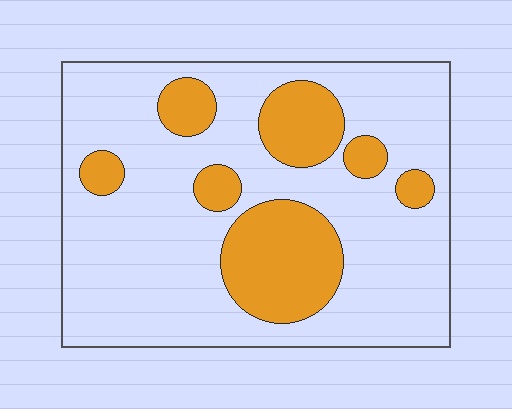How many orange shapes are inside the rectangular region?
7.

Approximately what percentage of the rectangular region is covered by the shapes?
Approximately 25%.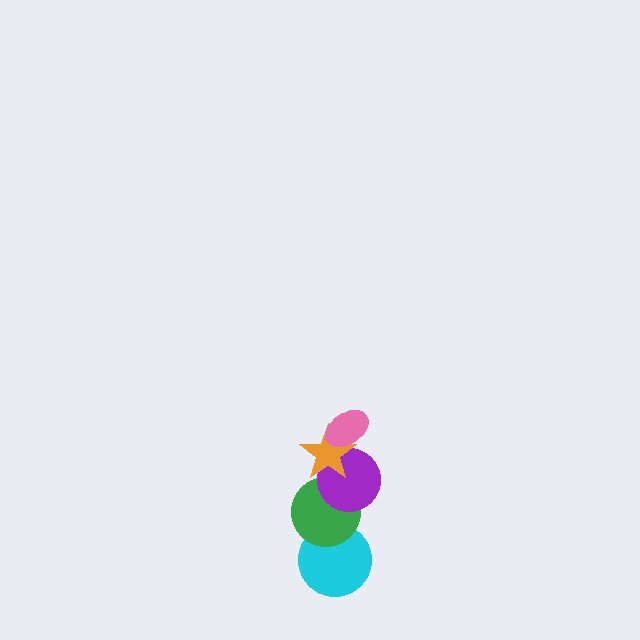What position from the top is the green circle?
The green circle is 4th from the top.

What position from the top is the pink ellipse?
The pink ellipse is 1st from the top.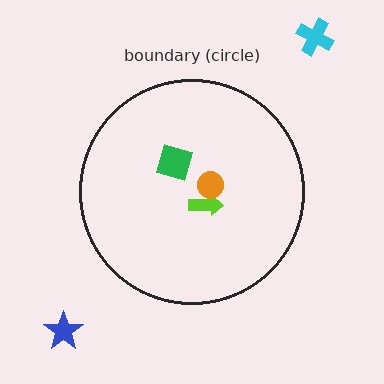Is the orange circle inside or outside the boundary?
Inside.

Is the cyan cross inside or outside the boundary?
Outside.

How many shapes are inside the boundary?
3 inside, 2 outside.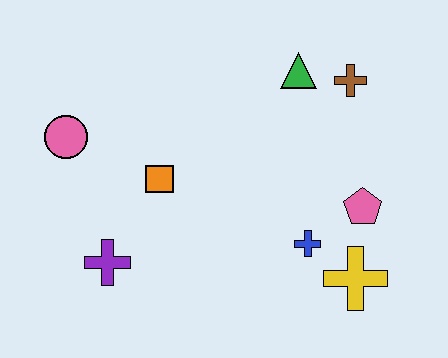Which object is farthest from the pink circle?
The yellow cross is farthest from the pink circle.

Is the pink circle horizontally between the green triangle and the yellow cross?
No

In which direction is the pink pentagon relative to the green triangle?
The pink pentagon is below the green triangle.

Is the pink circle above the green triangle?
No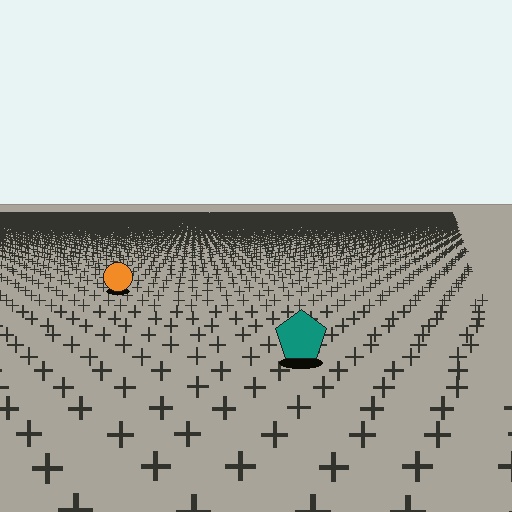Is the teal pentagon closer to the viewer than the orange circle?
Yes. The teal pentagon is closer — you can tell from the texture gradient: the ground texture is coarser near it.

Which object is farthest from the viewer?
The orange circle is farthest from the viewer. It appears smaller and the ground texture around it is denser.